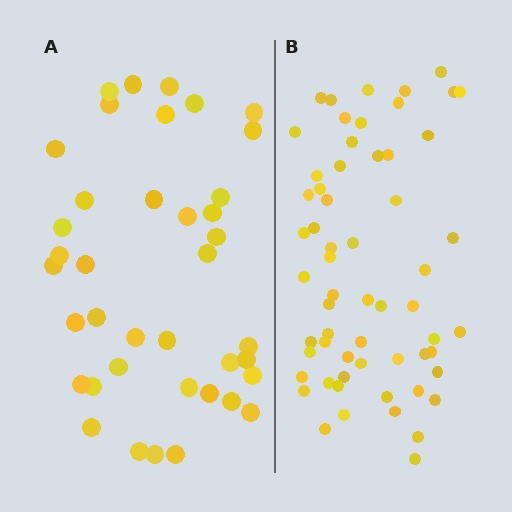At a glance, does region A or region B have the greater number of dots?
Region B (the right region) has more dots.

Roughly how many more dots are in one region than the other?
Region B has approximately 20 more dots than region A.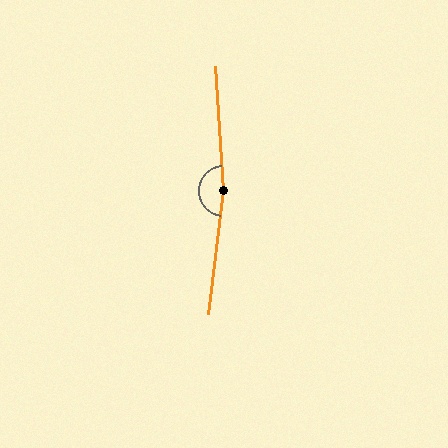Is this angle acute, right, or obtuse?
It is obtuse.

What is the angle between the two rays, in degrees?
Approximately 169 degrees.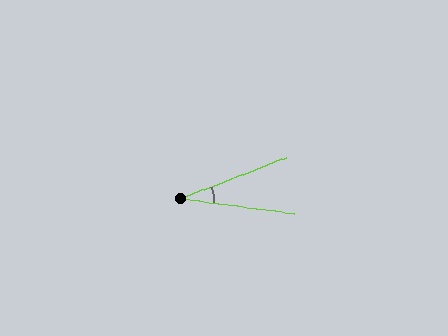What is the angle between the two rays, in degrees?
Approximately 28 degrees.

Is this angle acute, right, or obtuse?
It is acute.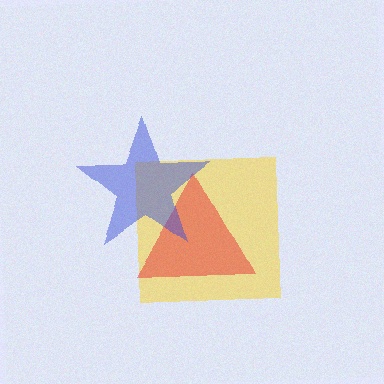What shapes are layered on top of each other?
The layered shapes are: a yellow square, a red triangle, a blue star.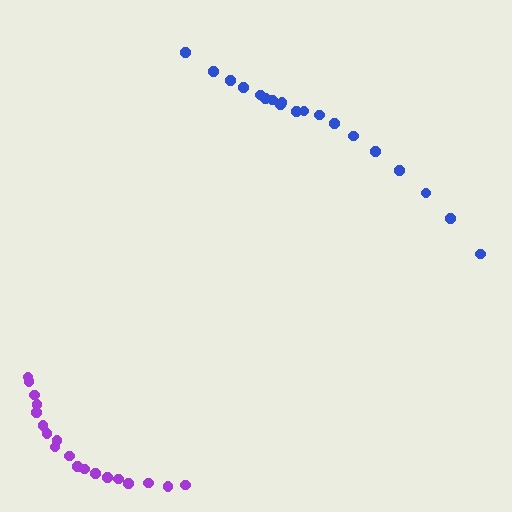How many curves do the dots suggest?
There are 2 distinct paths.